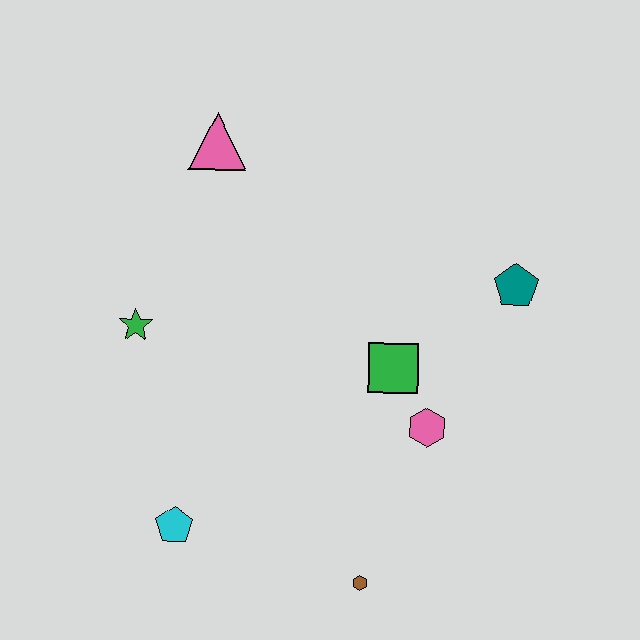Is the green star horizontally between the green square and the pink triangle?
No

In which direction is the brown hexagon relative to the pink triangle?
The brown hexagon is below the pink triangle.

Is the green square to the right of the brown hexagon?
Yes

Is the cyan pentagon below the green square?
Yes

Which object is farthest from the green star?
The teal pentagon is farthest from the green star.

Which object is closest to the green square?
The pink hexagon is closest to the green square.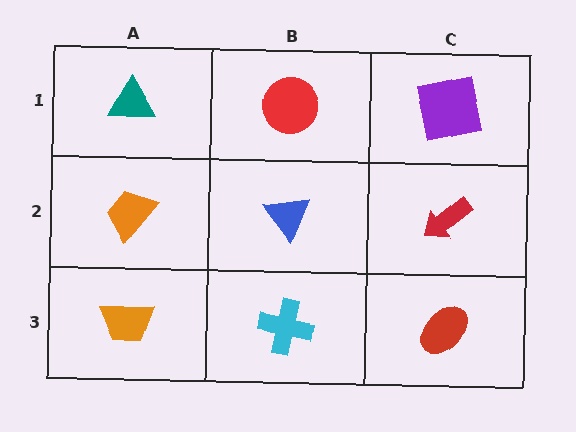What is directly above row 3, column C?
A red arrow.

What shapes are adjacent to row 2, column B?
A red circle (row 1, column B), a cyan cross (row 3, column B), an orange trapezoid (row 2, column A), a red arrow (row 2, column C).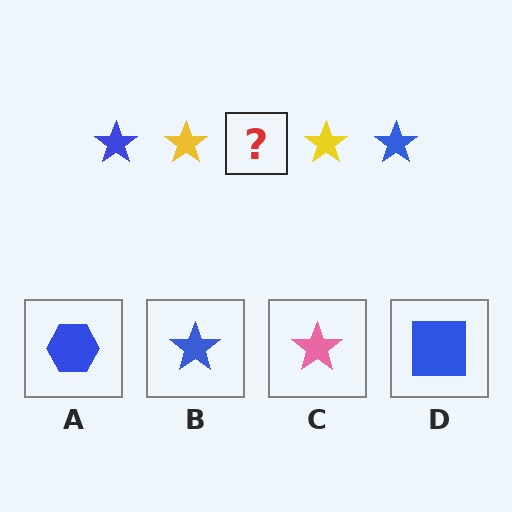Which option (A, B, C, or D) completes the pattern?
B.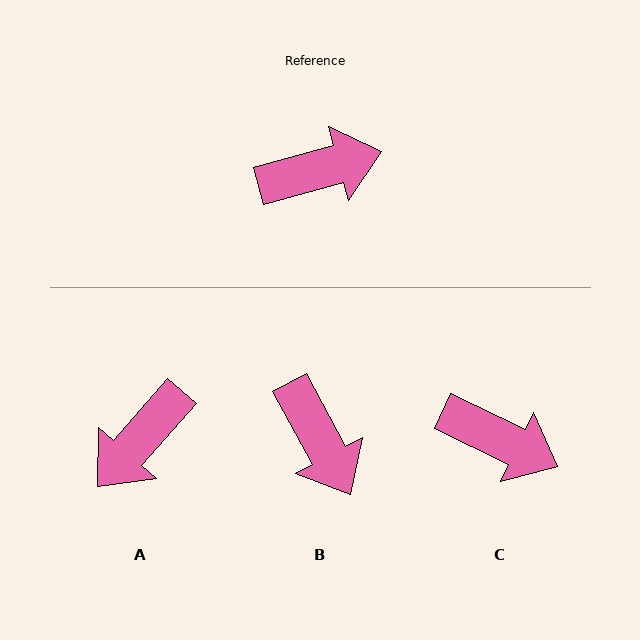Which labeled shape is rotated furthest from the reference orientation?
A, about 147 degrees away.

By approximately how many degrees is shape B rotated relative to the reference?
Approximately 77 degrees clockwise.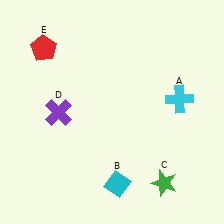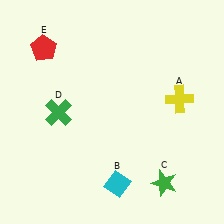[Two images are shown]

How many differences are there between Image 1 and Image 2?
There are 2 differences between the two images.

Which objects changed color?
A changed from cyan to yellow. D changed from purple to green.